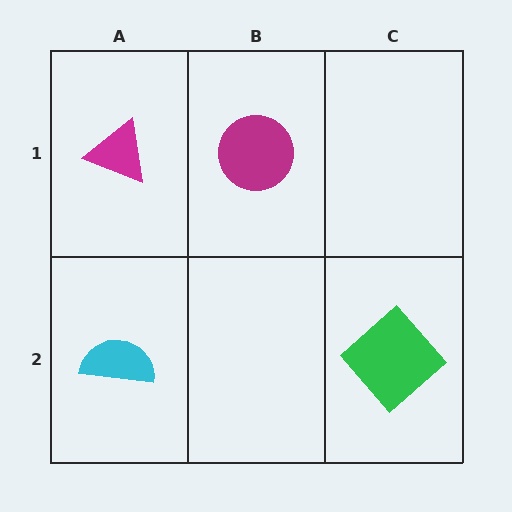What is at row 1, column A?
A magenta triangle.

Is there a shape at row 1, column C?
No, that cell is empty.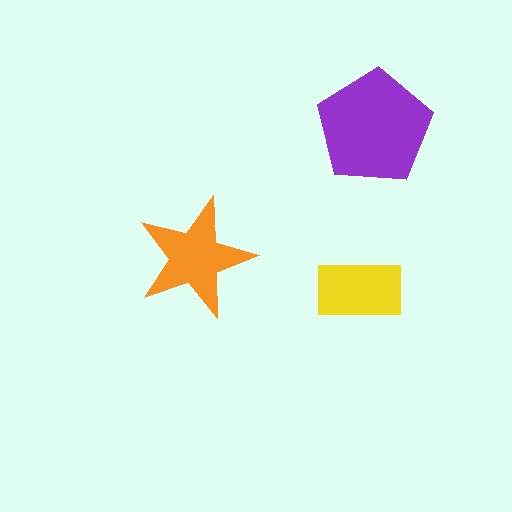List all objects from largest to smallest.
The purple pentagon, the orange star, the yellow rectangle.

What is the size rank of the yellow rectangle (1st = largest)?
3rd.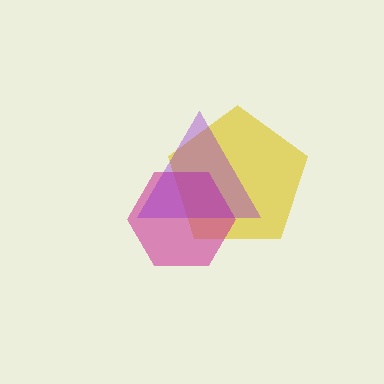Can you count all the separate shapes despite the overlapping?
Yes, there are 3 separate shapes.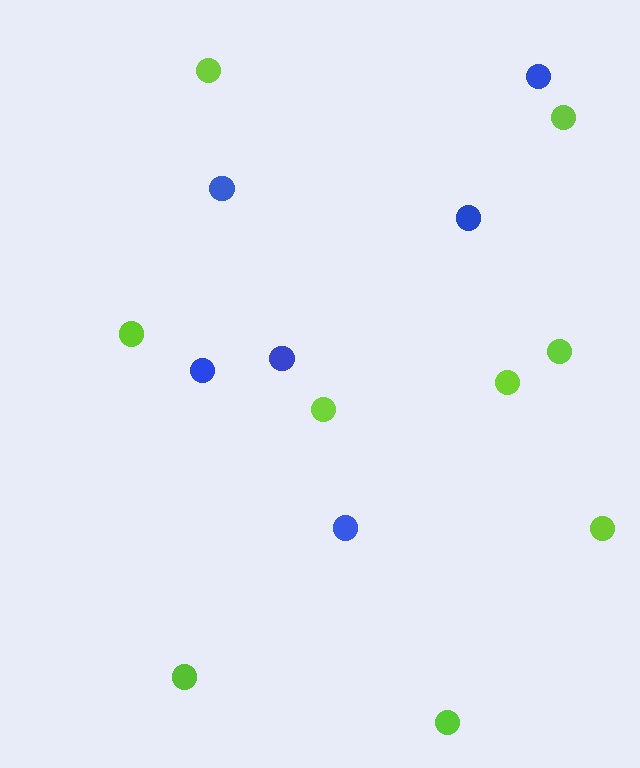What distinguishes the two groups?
There are 2 groups: one group of lime circles (9) and one group of blue circles (6).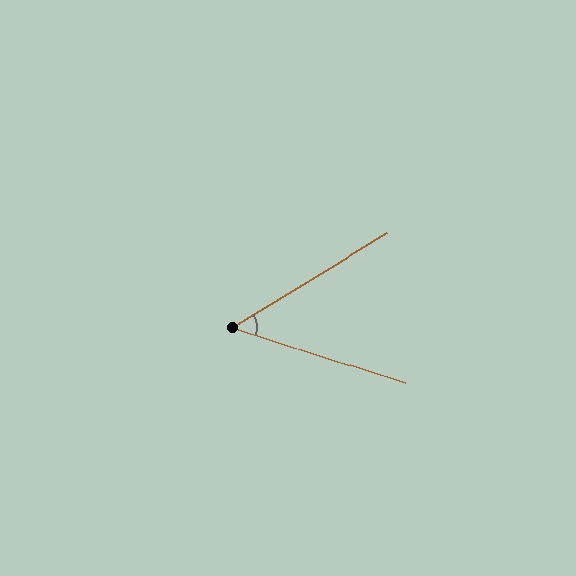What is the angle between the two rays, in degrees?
Approximately 49 degrees.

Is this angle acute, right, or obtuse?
It is acute.